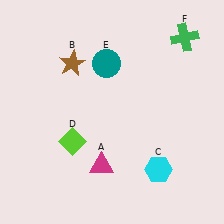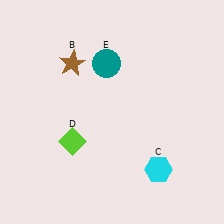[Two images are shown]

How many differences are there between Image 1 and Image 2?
There are 2 differences between the two images.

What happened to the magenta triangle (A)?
The magenta triangle (A) was removed in Image 2. It was in the bottom-left area of Image 1.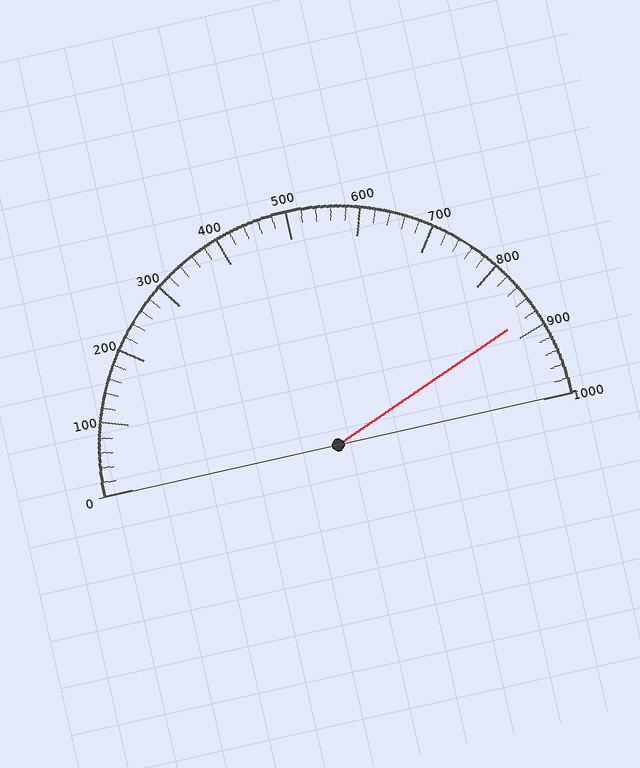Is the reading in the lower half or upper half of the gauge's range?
The reading is in the upper half of the range (0 to 1000).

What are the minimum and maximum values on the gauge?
The gauge ranges from 0 to 1000.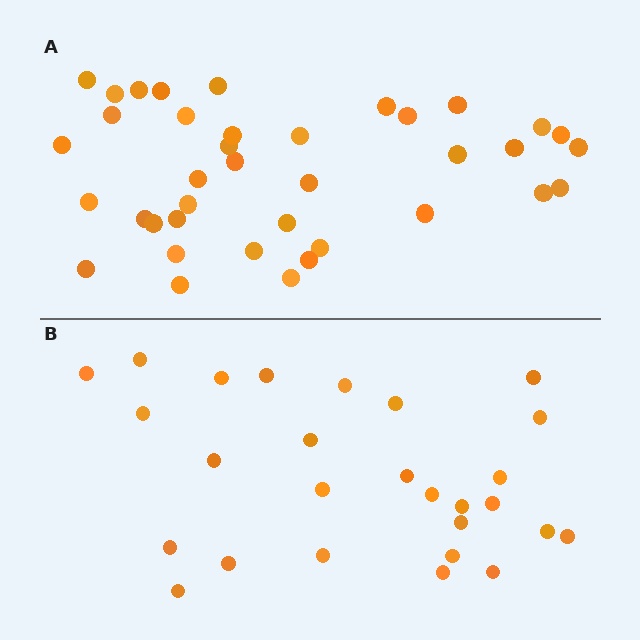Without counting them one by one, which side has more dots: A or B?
Region A (the top region) has more dots.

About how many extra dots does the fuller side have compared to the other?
Region A has roughly 12 or so more dots than region B.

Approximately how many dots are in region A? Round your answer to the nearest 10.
About 40 dots. (The exact count is 38, which rounds to 40.)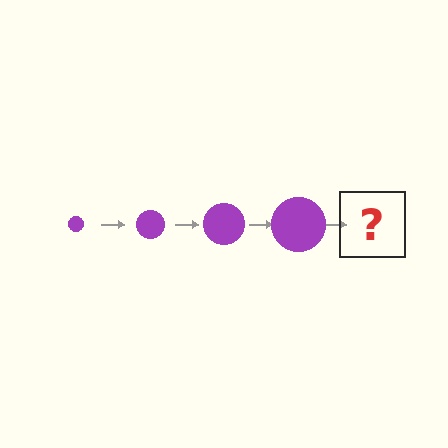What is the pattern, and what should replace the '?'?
The pattern is that the circle gets progressively larger each step. The '?' should be a purple circle, larger than the previous one.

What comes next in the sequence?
The next element should be a purple circle, larger than the previous one.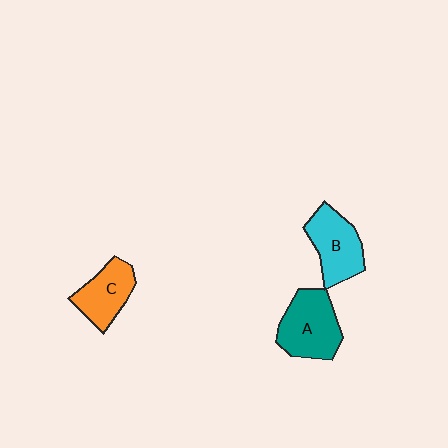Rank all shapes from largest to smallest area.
From largest to smallest: A (teal), B (cyan), C (orange).